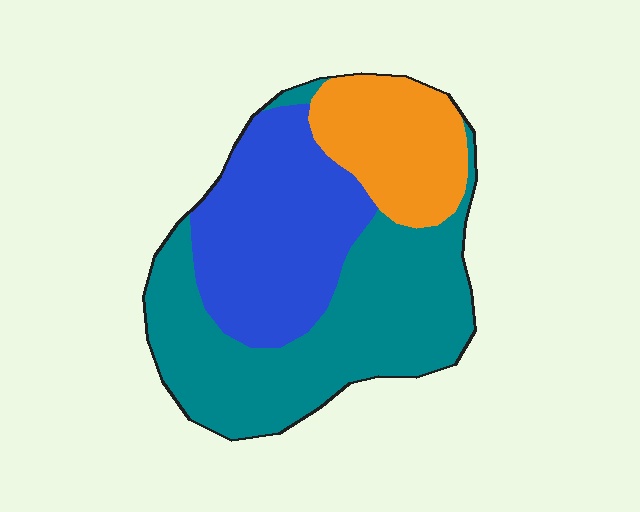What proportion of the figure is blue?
Blue takes up between a sixth and a third of the figure.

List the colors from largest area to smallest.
From largest to smallest: teal, blue, orange.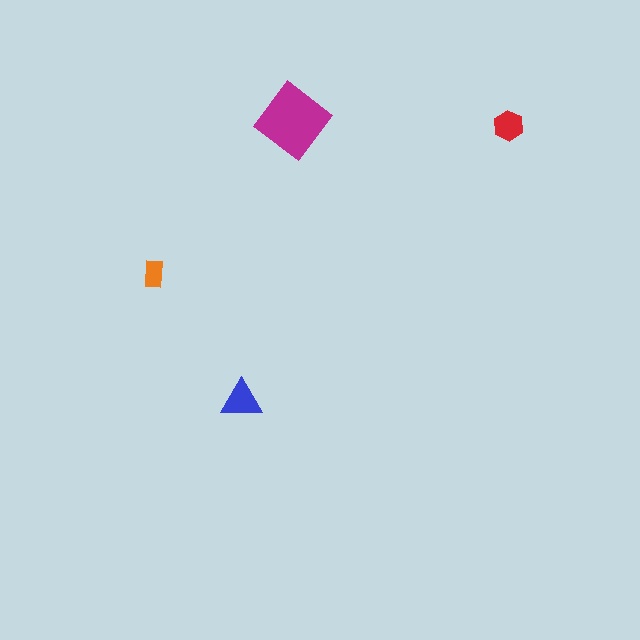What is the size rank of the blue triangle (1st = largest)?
2nd.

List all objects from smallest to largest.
The orange rectangle, the red hexagon, the blue triangle, the magenta diamond.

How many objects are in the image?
There are 4 objects in the image.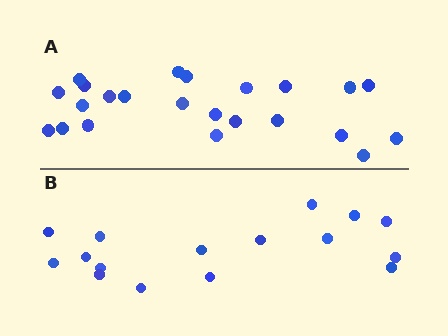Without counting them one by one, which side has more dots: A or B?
Region A (the top region) has more dots.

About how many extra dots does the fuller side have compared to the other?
Region A has roughly 8 or so more dots than region B.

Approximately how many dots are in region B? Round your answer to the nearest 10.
About 20 dots. (The exact count is 16, which rounds to 20.)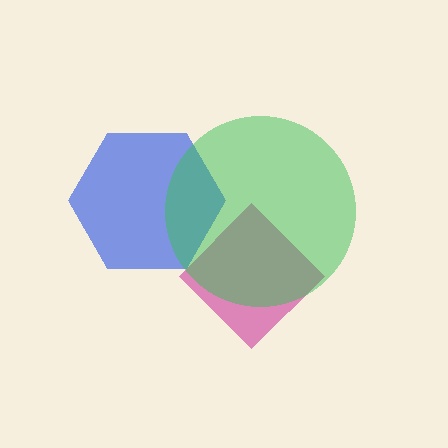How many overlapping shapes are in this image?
There are 3 overlapping shapes in the image.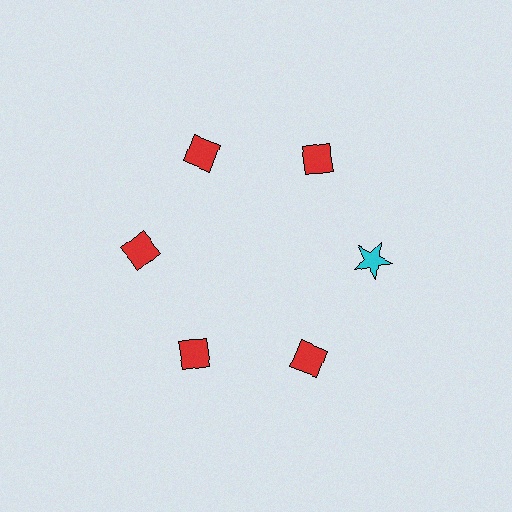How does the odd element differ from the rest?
It differs in both color (cyan instead of red) and shape (star instead of diamond).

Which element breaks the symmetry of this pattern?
The cyan star at roughly the 3 o'clock position breaks the symmetry. All other shapes are red diamonds.